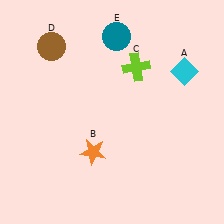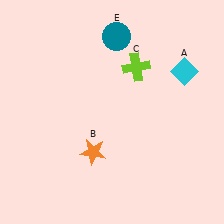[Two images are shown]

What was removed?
The brown circle (D) was removed in Image 2.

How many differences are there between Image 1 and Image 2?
There is 1 difference between the two images.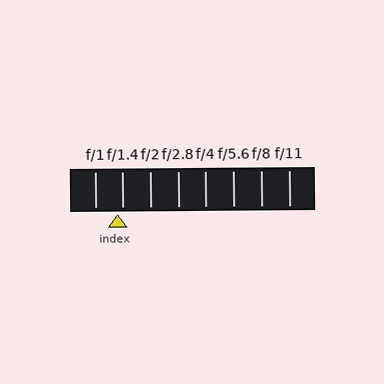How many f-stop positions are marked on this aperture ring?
There are 8 f-stop positions marked.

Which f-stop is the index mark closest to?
The index mark is closest to f/1.4.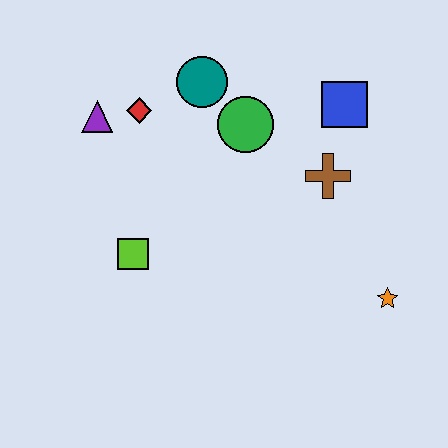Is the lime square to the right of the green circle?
No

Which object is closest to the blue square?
The brown cross is closest to the blue square.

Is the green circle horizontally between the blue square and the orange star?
No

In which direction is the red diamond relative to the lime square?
The red diamond is above the lime square.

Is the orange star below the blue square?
Yes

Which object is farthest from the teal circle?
The orange star is farthest from the teal circle.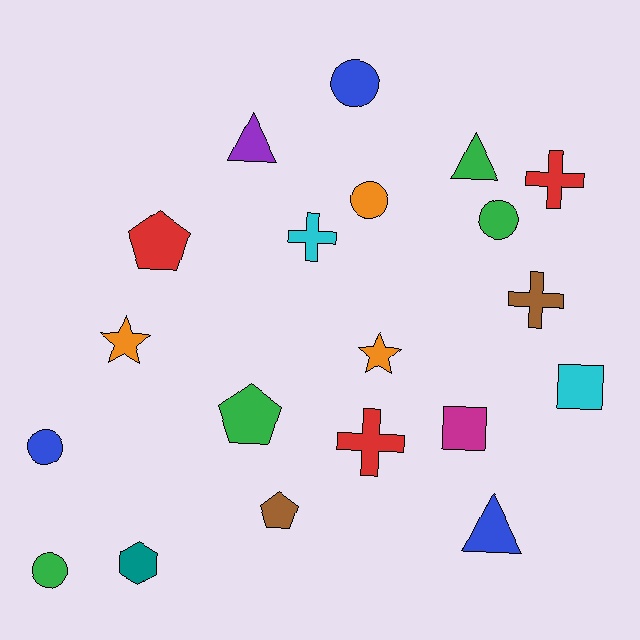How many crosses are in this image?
There are 4 crosses.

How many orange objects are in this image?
There are 3 orange objects.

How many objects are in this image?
There are 20 objects.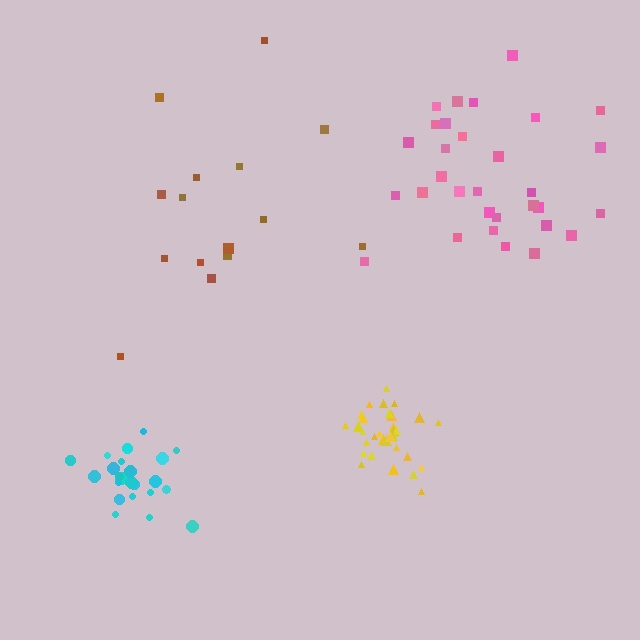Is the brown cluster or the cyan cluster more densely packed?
Cyan.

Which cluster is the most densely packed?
Yellow.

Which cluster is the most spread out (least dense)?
Brown.